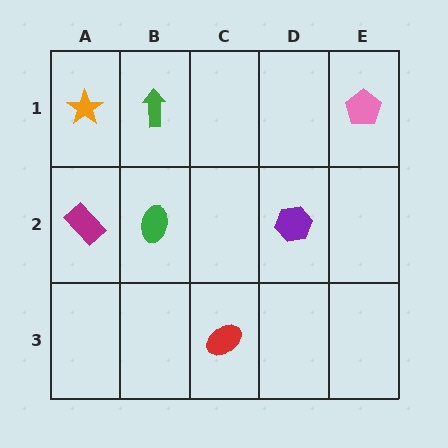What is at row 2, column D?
A purple hexagon.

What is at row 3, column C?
A red ellipse.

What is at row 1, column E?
A pink pentagon.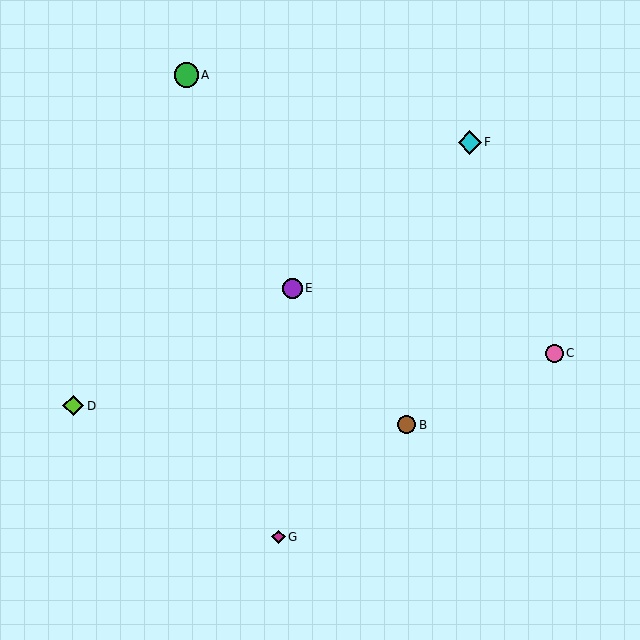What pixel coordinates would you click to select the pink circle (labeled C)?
Click at (554, 353) to select the pink circle C.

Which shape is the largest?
The green circle (labeled A) is the largest.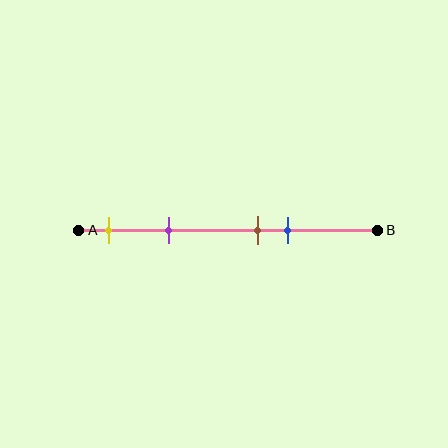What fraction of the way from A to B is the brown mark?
The brown mark is approximately 60% (0.6) of the way from A to B.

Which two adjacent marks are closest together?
The brown and blue marks are the closest adjacent pair.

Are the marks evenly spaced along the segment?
No, the marks are not evenly spaced.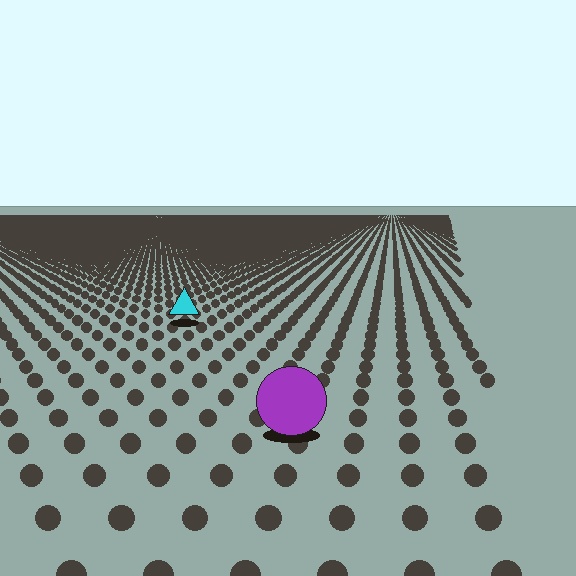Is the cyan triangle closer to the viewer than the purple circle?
No. The purple circle is closer — you can tell from the texture gradient: the ground texture is coarser near it.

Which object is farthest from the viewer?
The cyan triangle is farthest from the viewer. It appears smaller and the ground texture around it is denser.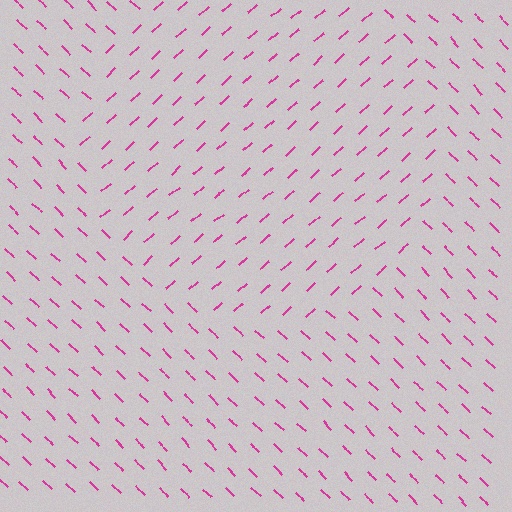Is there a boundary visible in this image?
Yes, there is a texture boundary formed by a change in line orientation.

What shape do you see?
I see a circle.